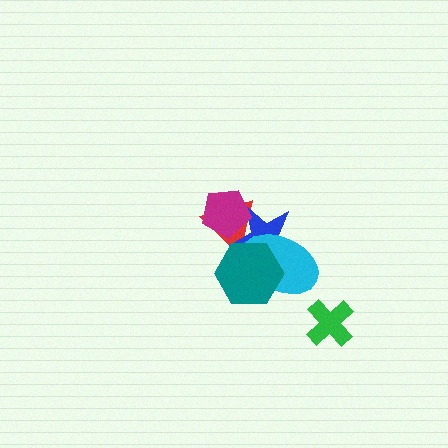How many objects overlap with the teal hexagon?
3 objects overlap with the teal hexagon.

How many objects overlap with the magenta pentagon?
2 objects overlap with the magenta pentagon.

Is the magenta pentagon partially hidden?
No, no other shape covers it.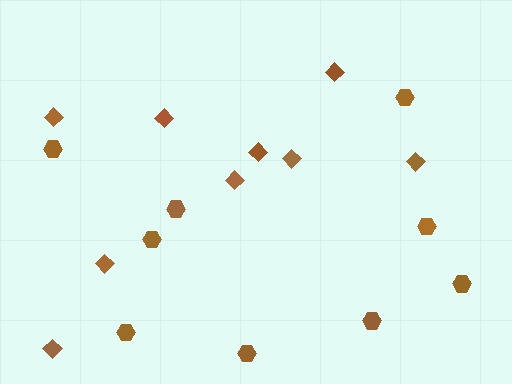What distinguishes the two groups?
There are 2 groups: one group of diamonds (9) and one group of hexagons (9).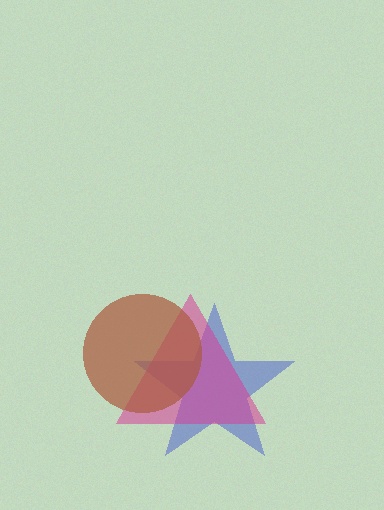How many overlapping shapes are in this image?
There are 3 overlapping shapes in the image.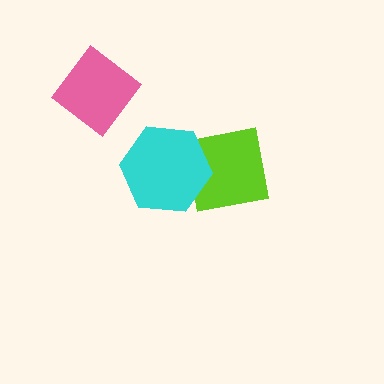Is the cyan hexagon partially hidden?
No, no other shape covers it.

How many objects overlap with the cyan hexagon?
1 object overlaps with the cyan hexagon.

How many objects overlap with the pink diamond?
0 objects overlap with the pink diamond.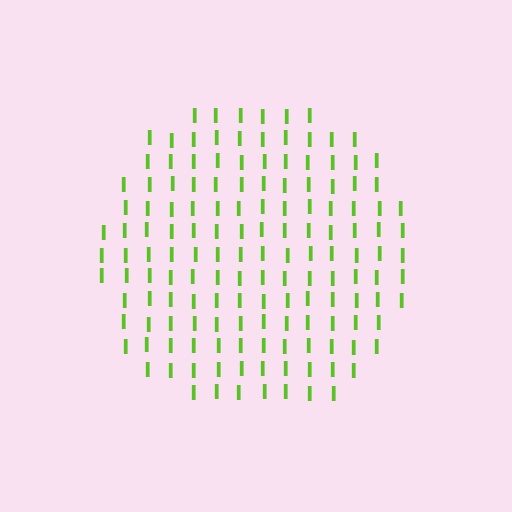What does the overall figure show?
The overall figure shows a circle.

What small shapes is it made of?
It is made of small letter I's.